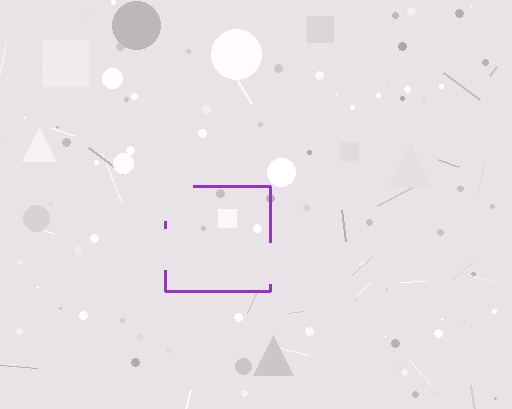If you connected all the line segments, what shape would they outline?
They would outline a square.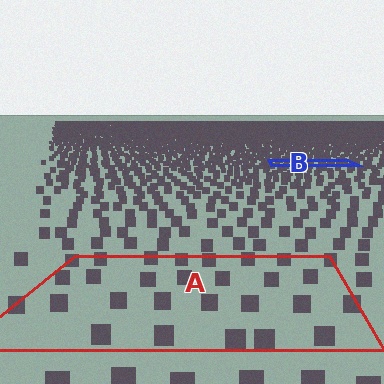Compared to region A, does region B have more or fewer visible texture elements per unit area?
Region B has more texture elements per unit area — they are packed more densely because it is farther away.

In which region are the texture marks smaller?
The texture marks are smaller in region B, because it is farther away.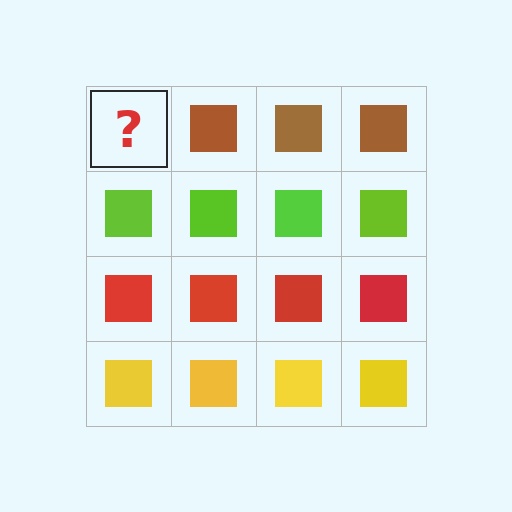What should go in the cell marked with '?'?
The missing cell should contain a brown square.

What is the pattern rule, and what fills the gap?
The rule is that each row has a consistent color. The gap should be filled with a brown square.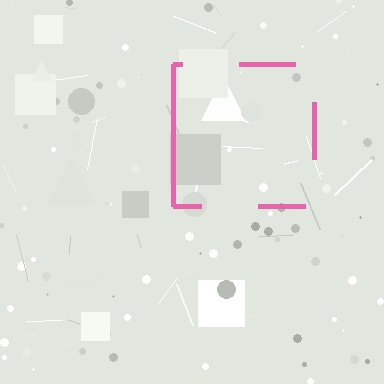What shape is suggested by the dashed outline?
The dashed outline suggests a square.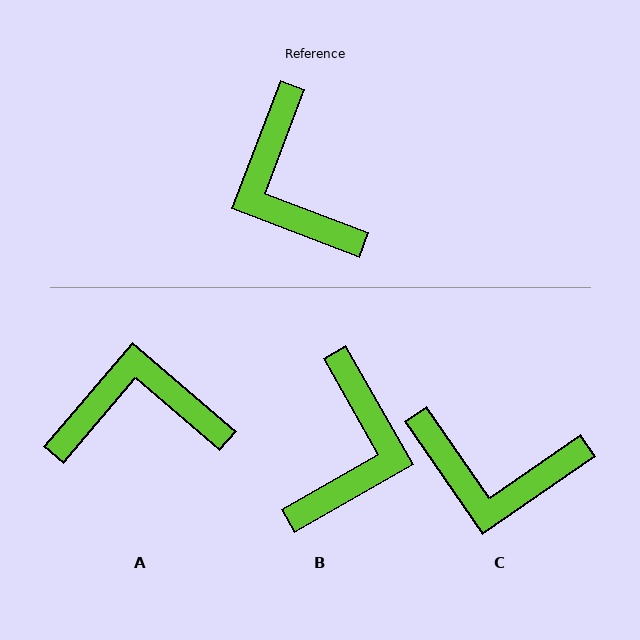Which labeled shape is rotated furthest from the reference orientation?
B, about 141 degrees away.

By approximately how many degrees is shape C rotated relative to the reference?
Approximately 56 degrees counter-clockwise.